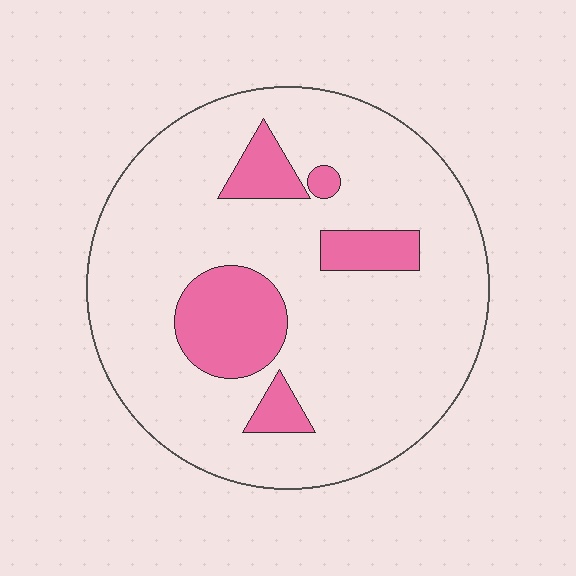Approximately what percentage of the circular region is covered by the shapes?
Approximately 15%.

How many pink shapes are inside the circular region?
5.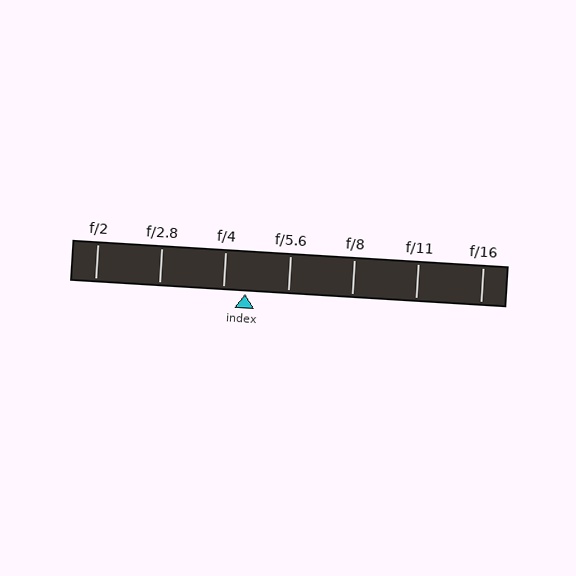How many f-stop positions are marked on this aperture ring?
There are 7 f-stop positions marked.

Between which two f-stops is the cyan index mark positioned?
The index mark is between f/4 and f/5.6.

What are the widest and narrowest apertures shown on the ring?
The widest aperture shown is f/2 and the narrowest is f/16.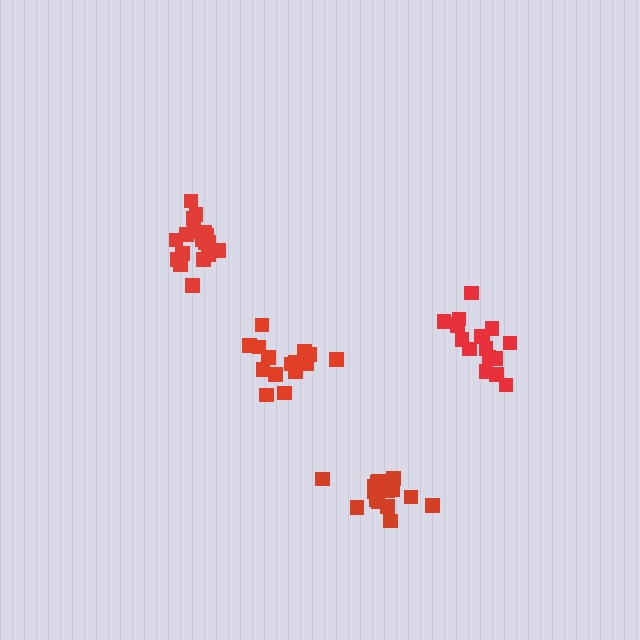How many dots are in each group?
Group 1: 16 dots, Group 2: 16 dots, Group 3: 17 dots, Group 4: 20 dots (69 total).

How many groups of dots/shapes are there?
There are 4 groups.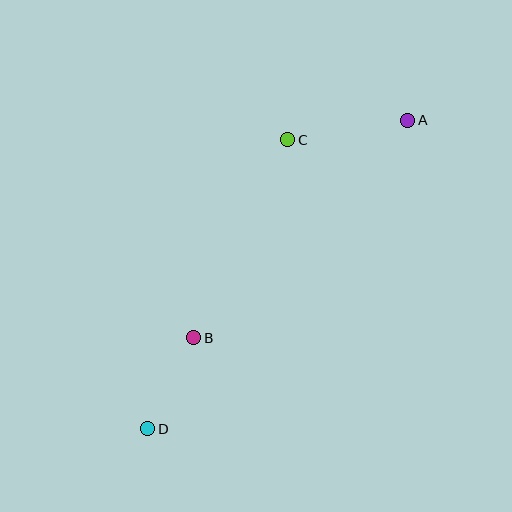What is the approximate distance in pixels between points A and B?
The distance between A and B is approximately 305 pixels.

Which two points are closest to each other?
Points B and D are closest to each other.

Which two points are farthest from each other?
Points A and D are farthest from each other.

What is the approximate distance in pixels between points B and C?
The distance between B and C is approximately 219 pixels.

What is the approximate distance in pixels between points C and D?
The distance between C and D is approximately 321 pixels.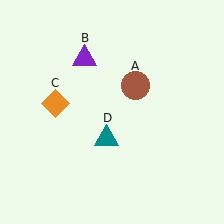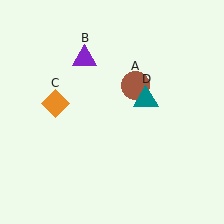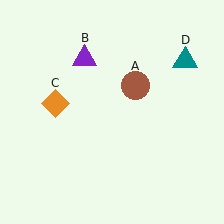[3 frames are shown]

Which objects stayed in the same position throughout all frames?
Brown circle (object A) and purple triangle (object B) and orange diamond (object C) remained stationary.